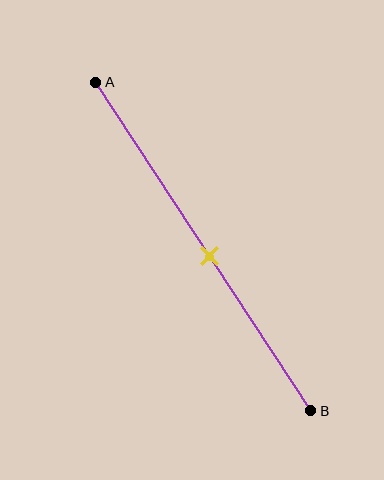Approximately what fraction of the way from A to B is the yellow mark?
The yellow mark is approximately 55% of the way from A to B.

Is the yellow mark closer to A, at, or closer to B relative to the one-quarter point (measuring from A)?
The yellow mark is closer to point B than the one-quarter point of segment AB.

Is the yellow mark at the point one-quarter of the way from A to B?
No, the mark is at about 55% from A, not at the 25% one-quarter point.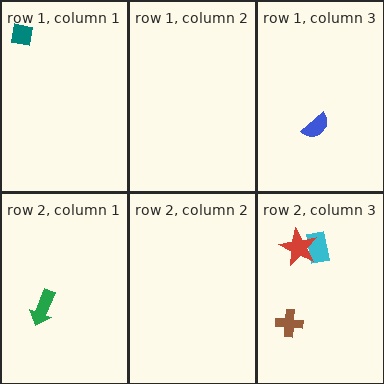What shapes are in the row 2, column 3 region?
The cyan rectangle, the red star, the brown cross.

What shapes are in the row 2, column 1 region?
The green arrow.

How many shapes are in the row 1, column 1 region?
1.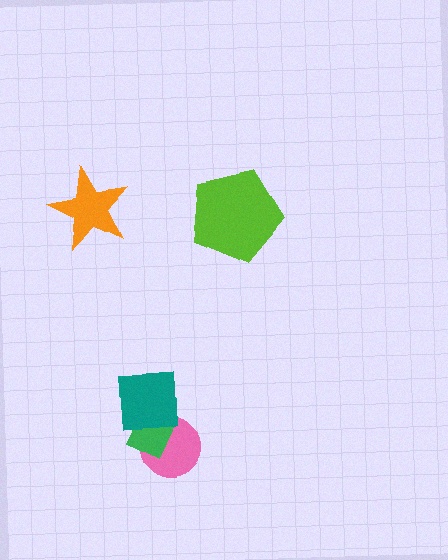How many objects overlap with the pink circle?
2 objects overlap with the pink circle.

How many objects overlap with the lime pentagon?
0 objects overlap with the lime pentagon.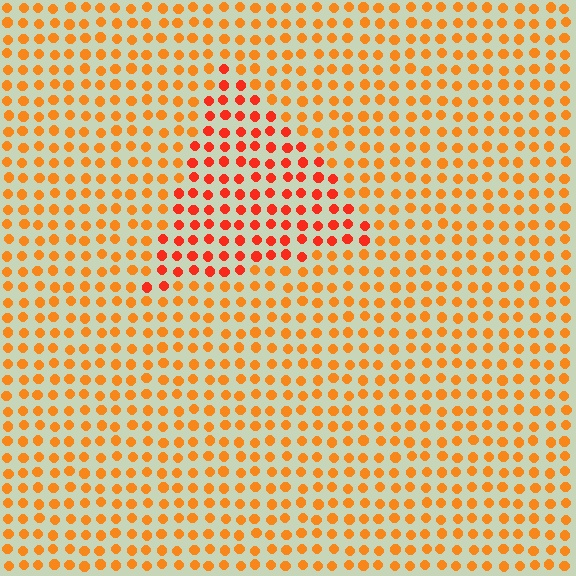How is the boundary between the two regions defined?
The boundary is defined purely by a slight shift in hue (about 25 degrees). Spacing, size, and orientation are identical on both sides.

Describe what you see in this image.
The image is filled with small orange elements in a uniform arrangement. A triangle-shaped region is visible where the elements are tinted to a slightly different hue, forming a subtle color boundary.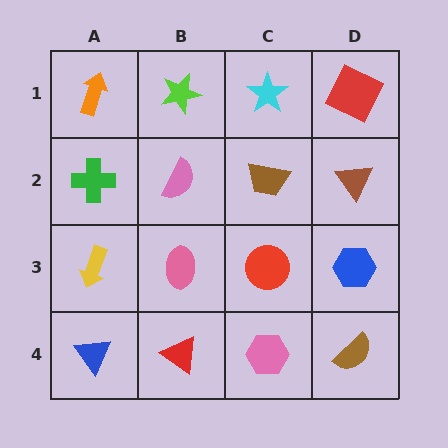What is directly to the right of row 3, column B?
A red circle.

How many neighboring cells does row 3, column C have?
4.